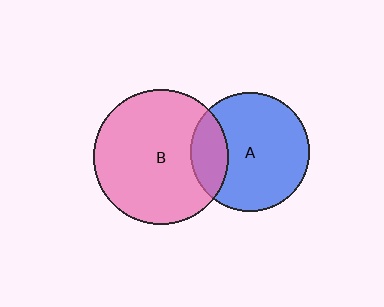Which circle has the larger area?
Circle B (pink).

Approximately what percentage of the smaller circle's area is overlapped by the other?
Approximately 20%.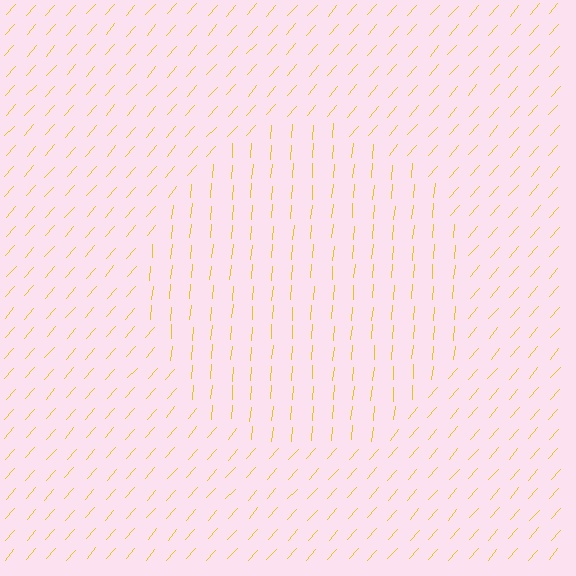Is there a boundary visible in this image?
Yes, there is a texture boundary formed by a change in line orientation.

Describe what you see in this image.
The image is filled with small yellow line segments. A circle region in the image has lines oriented differently from the surrounding lines, creating a visible texture boundary.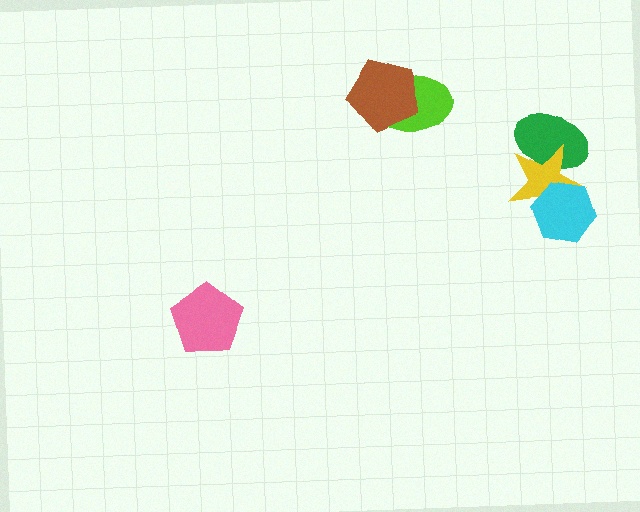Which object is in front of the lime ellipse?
The brown pentagon is in front of the lime ellipse.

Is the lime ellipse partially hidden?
Yes, it is partially covered by another shape.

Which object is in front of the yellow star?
The cyan hexagon is in front of the yellow star.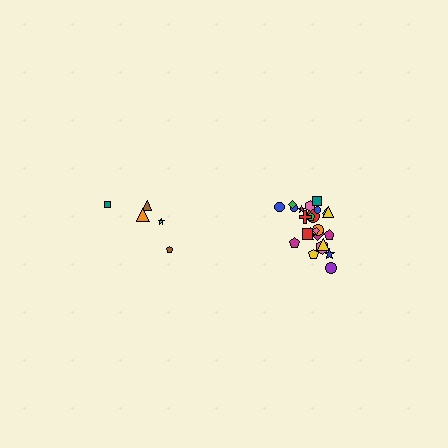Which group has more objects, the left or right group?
The right group.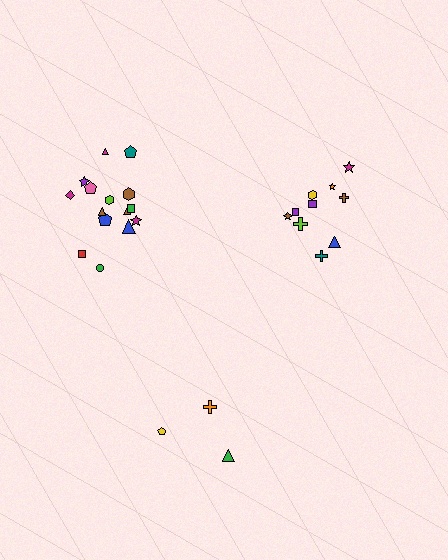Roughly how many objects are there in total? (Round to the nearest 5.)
Roughly 30 objects in total.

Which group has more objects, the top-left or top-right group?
The top-left group.